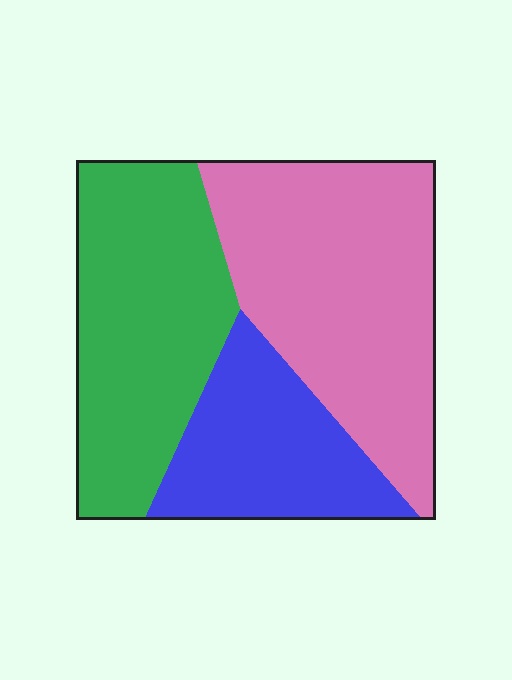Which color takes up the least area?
Blue, at roughly 25%.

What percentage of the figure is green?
Green takes up about one third (1/3) of the figure.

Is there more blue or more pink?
Pink.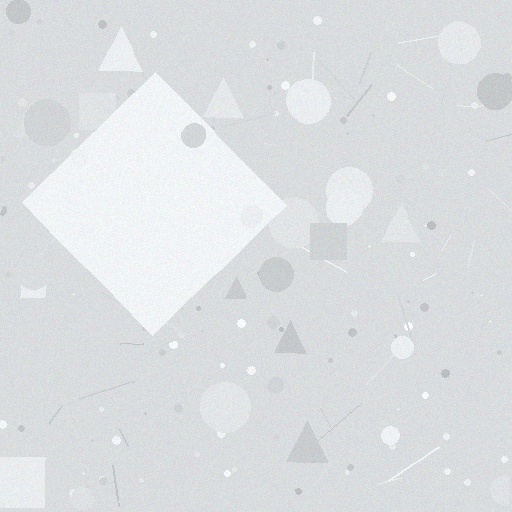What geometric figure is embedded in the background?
A diamond is embedded in the background.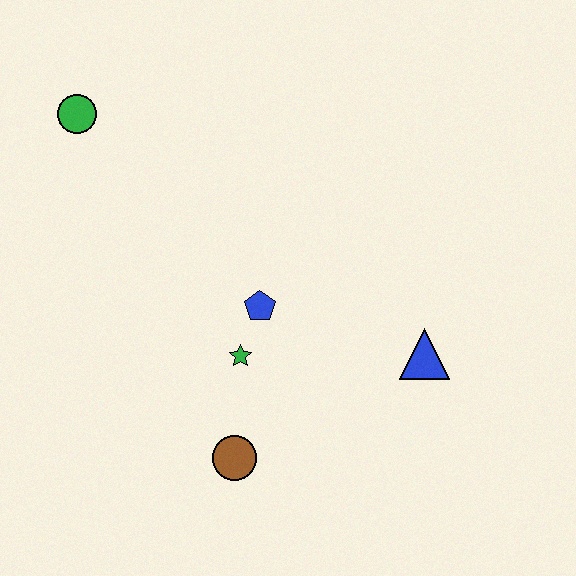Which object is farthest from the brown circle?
The green circle is farthest from the brown circle.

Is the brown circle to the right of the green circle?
Yes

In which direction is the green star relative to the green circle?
The green star is below the green circle.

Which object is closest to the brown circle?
The green star is closest to the brown circle.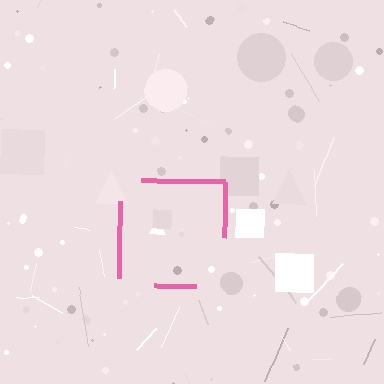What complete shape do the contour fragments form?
The contour fragments form a square.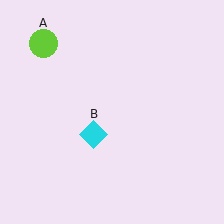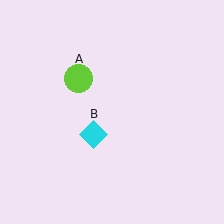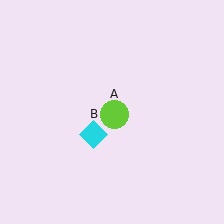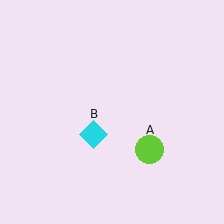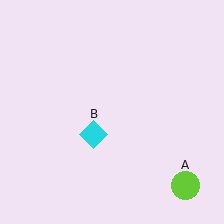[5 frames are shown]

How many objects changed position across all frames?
1 object changed position: lime circle (object A).